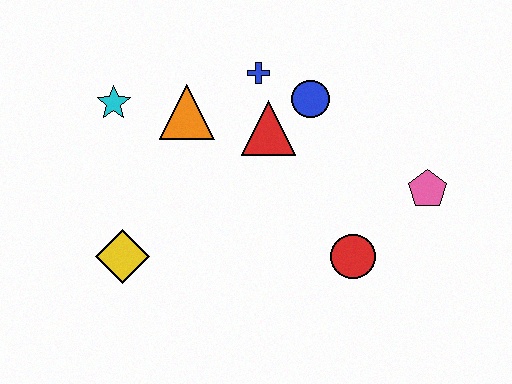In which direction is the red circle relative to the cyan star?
The red circle is to the right of the cyan star.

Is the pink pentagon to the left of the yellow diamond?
No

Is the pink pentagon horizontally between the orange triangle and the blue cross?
No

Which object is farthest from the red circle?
The cyan star is farthest from the red circle.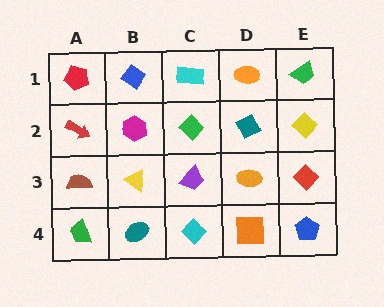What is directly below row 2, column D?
An orange ellipse.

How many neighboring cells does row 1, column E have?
2.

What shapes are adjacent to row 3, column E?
A yellow diamond (row 2, column E), a blue pentagon (row 4, column E), an orange ellipse (row 3, column D).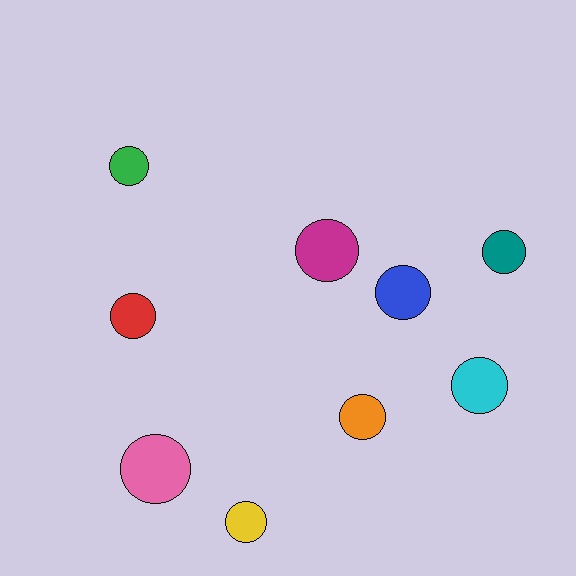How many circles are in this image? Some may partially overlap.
There are 9 circles.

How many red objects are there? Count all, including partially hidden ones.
There is 1 red object.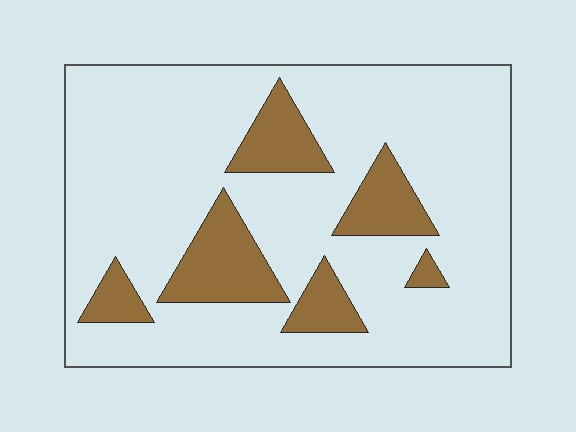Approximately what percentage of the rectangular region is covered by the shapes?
Approximately 20%.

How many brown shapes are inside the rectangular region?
6.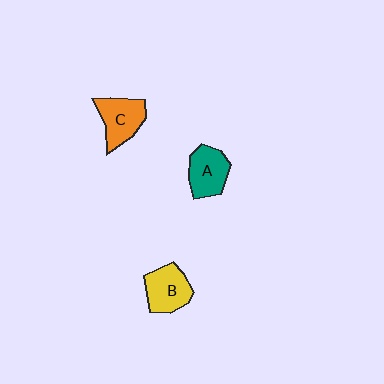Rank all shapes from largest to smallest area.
From largest to smallest: C (orange), B (yellow), A (teal).